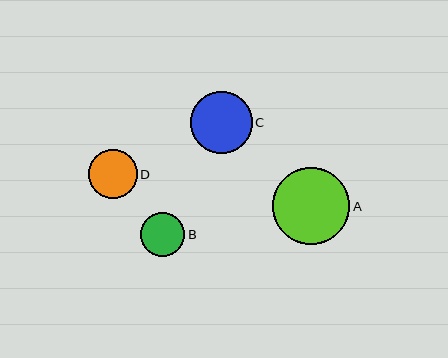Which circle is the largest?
Circle A is the largest with a size of approximately 77 pixels.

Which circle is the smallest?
Circle B is the smallest with a size of approximately 44 pixels.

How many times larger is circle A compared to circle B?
Circle A is approximately 1.8 times the size of circle B.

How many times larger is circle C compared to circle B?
Circle C is approximately 1.4 times the size of circle B.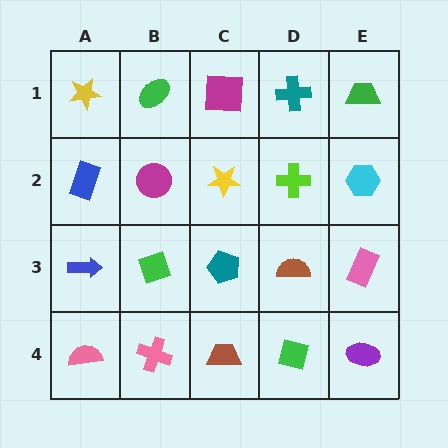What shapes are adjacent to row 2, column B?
A green ellipse (row 1, column B), a green diamond (row 3, column B), a blue rectangle (row 2, column A), a yellow star (row 2, column C).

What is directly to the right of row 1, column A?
A green ellipse.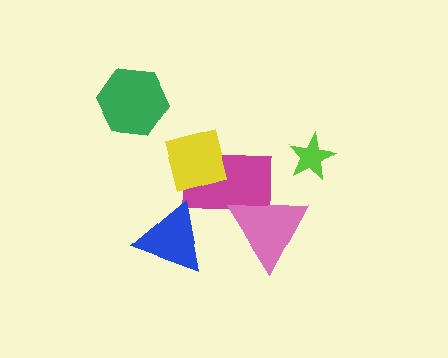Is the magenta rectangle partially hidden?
Yes, it is partially covered by another shape.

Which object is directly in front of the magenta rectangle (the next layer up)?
The yellow square is directly in front of the magenta rectangle.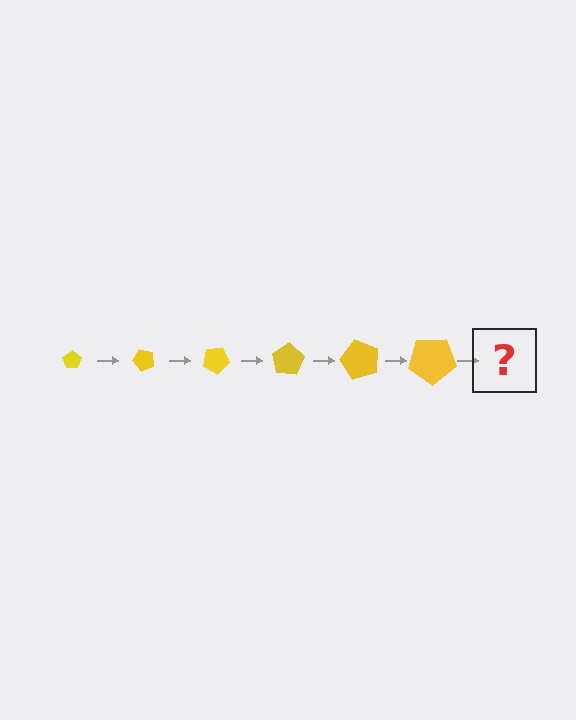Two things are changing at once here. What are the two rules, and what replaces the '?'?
The two rules are that the pentagon grows larger each step and it rotates 50 degrees each step. The '?' should be a pentagon, larger than the previous one and rotated 300 degrees from the start.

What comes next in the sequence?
The next element should be a pentagon, larger than the previous one and rotated 300 degrees from the start.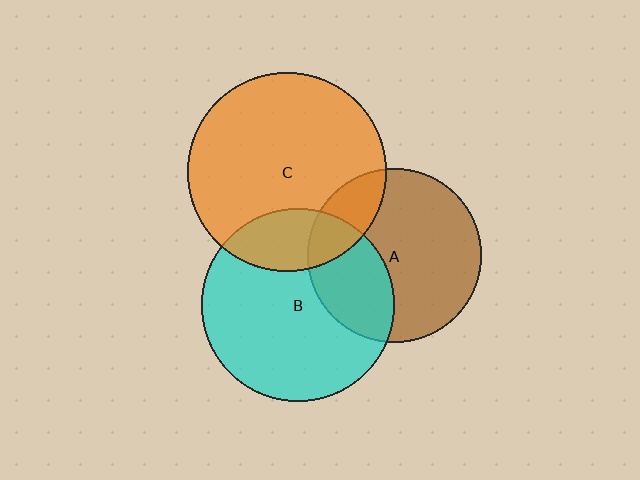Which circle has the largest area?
Circle C (orange).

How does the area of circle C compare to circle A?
Approximately 1.3 times.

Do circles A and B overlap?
Yes.